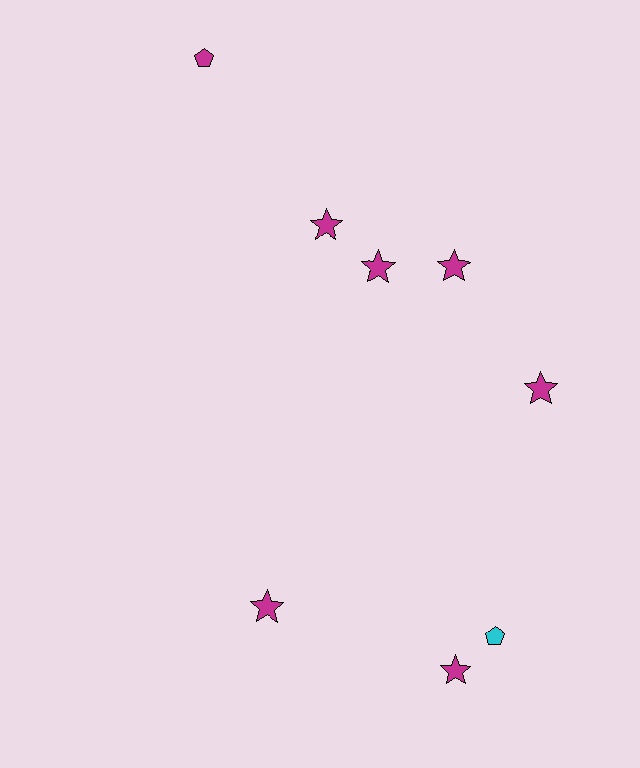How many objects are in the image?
There are 8 objects.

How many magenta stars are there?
There are 6 magenta stars.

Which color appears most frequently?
Magenta, with 7 objects.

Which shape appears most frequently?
Star, with 6 objects.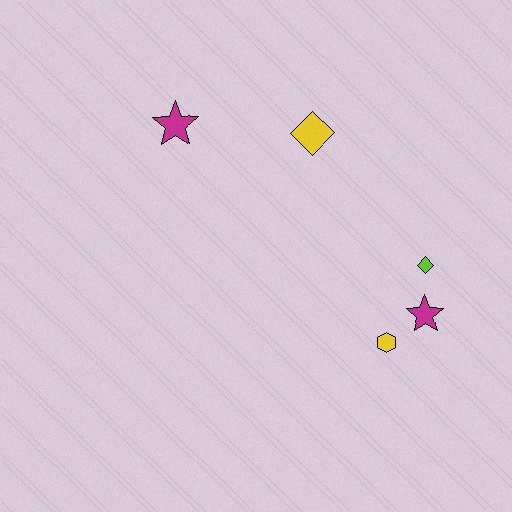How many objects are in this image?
There are 5 objects.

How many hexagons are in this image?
There is 1 hexagon.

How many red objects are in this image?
There are no red objects.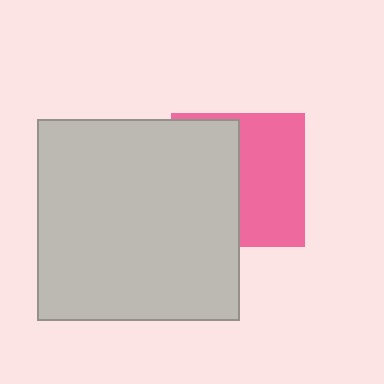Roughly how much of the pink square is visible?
About half of it is visible (roughly 52%).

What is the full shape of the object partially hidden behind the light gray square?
The partially hidden object is a pink square.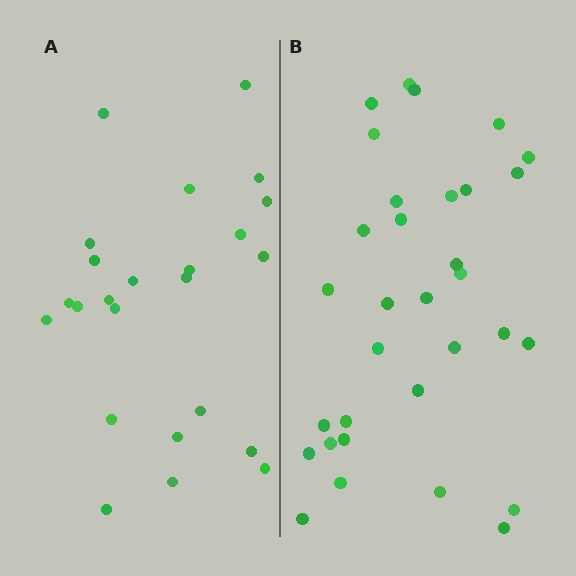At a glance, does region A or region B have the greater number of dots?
Region B (the right region) has more dots.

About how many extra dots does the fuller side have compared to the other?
Region B has roughly 8 or so more dots than region A.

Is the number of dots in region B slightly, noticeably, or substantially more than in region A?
Region B has noticeably more, but not dramatically so. The ratio is roughly 1.3 to 1.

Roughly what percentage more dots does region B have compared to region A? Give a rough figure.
About 35% more.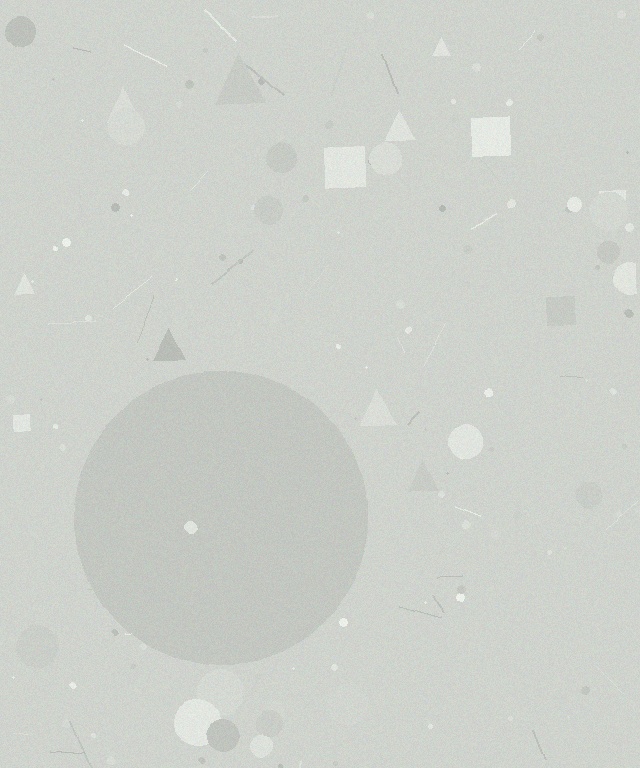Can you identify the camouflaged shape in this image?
The camouflaged shape is a circle.